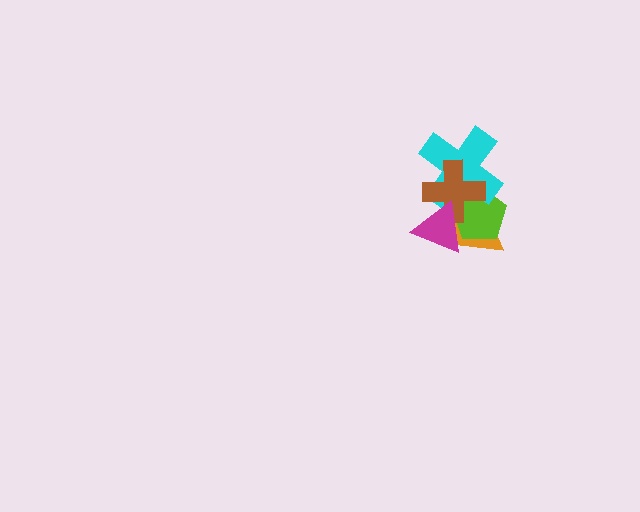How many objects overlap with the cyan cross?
4 objects overlap with the cyan cross.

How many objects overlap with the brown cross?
4 objects overlap with the brown cross.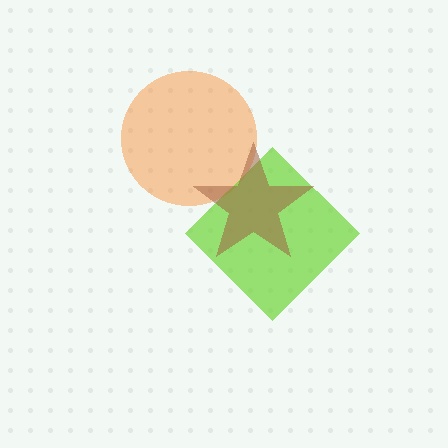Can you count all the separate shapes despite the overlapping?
Yes, there are 3 separate shapes.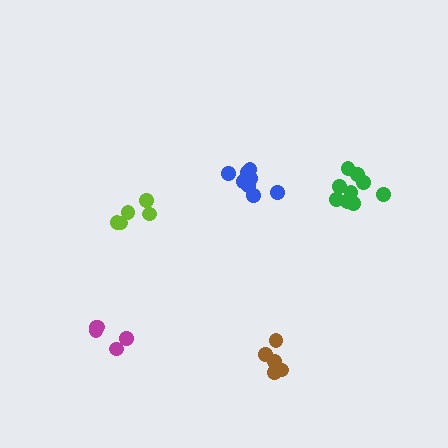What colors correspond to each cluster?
The clusters are colored: lime, brown, green, blue, magenta.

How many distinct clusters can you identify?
There are 5 distinct clusters.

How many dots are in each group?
Group 1: 5 dots, Group 2: 5 dots, Group 3: 9 dots, Group 4: 8 dots, Group 5: 5 dots (32 total).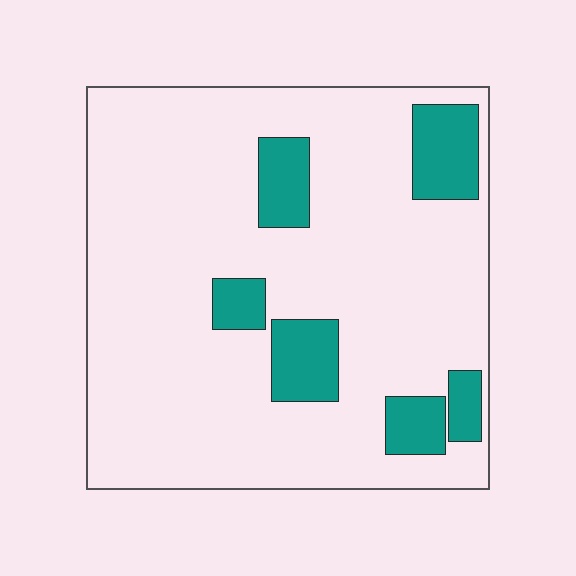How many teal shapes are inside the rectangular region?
6.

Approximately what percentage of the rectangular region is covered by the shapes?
Approximately 15%.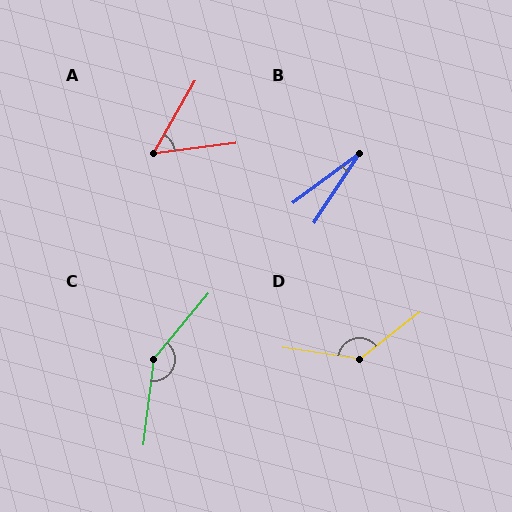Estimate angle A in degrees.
Approximately 53 degrees.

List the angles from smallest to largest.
B (20°), A (53°), D (133°), C (147°).